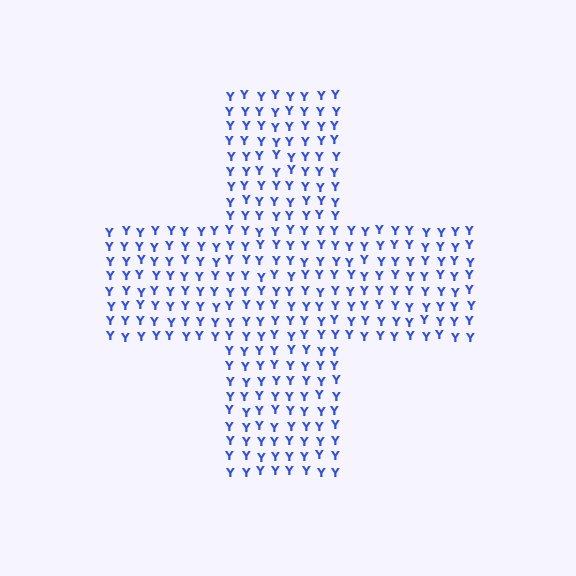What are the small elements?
The small elements are letter Y's.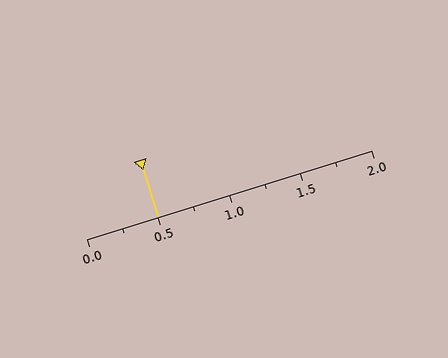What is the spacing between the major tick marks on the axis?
The major ticks are spaced 0.5 apart.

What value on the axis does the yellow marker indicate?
The marker indicates approximately 0.5.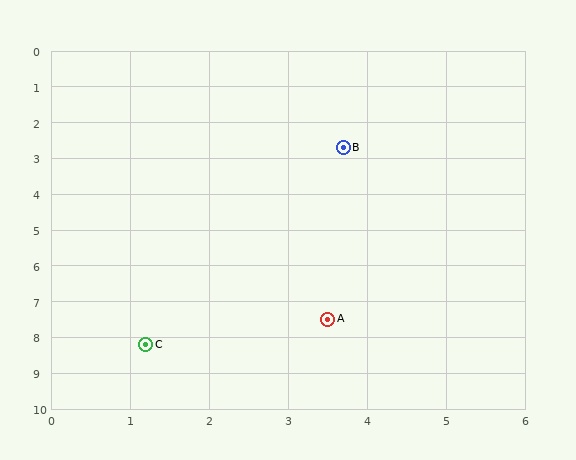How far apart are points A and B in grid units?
Points A and B are about 4.8 grid units apart.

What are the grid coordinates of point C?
Point C is at approximately (1.2, 8.2).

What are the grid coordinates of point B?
Point B is at approximately (3.7, 2.7).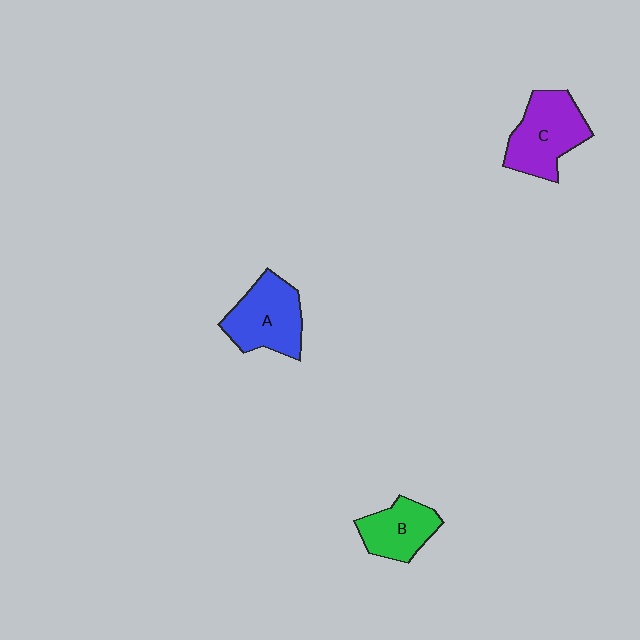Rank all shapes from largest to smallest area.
From largest to smallest: C (purple), A (blue), B (green).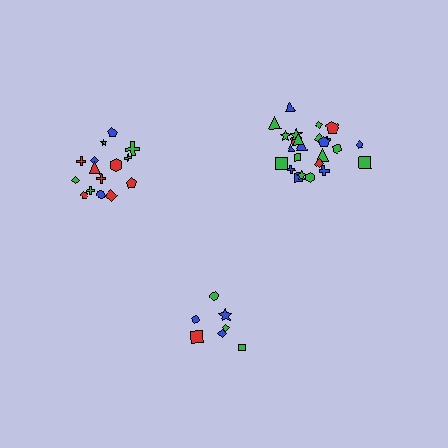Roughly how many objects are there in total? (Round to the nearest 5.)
Roughly 45 objects in total.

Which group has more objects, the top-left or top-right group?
The top-right group.